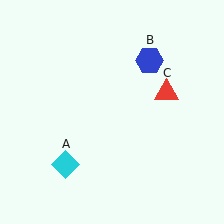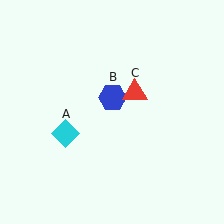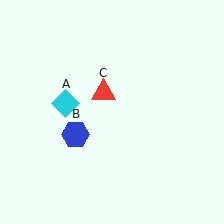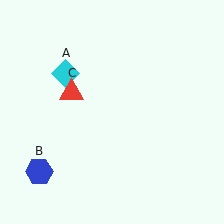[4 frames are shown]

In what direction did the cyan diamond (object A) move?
The cyan diamond (object A) moved up.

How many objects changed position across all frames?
3 objects changed position: cyan diamond (object A), blue hexagon (object B), red triangle (object C).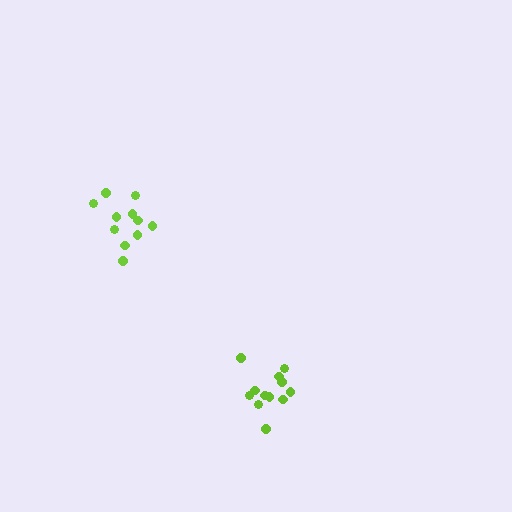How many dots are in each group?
Group 1: 11 dots, Group 2: 12 dots (23 total).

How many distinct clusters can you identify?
There are 2 distinct clusters.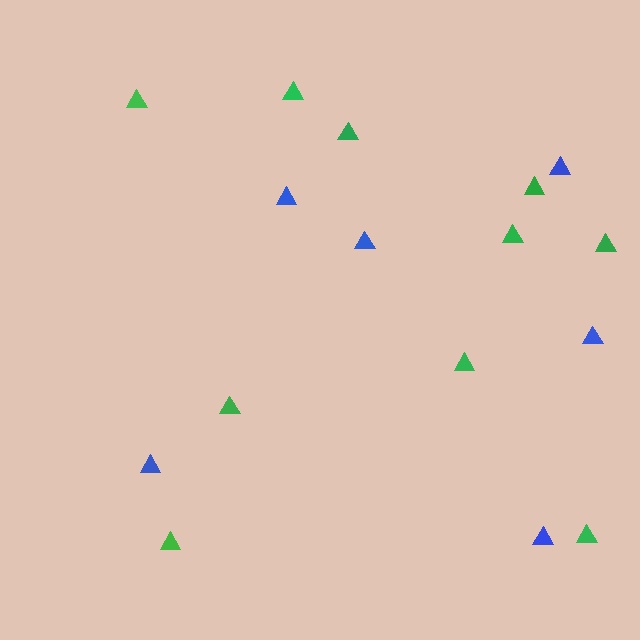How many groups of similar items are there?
There are 2 groups: one group of blue triangles (6) and one group of green triangles (10).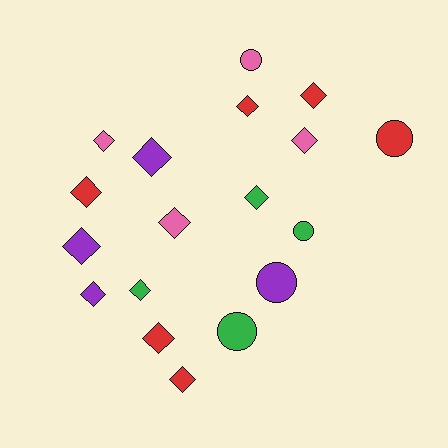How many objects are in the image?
There are 18 objects.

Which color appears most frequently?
Red, with 6 objects.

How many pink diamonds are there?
There are 3 pink diamonds.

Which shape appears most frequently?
Diamond, with 13 objects.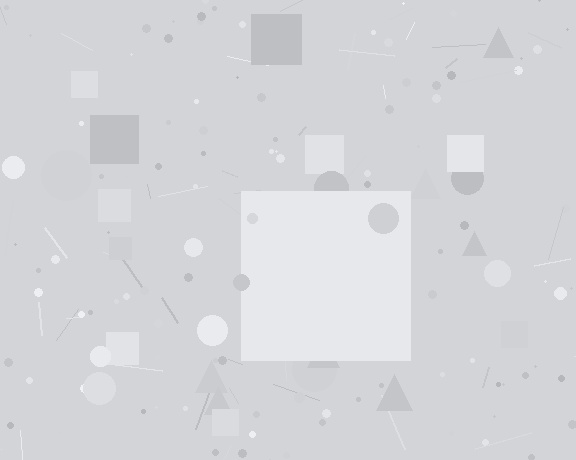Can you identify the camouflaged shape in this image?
The camouflaged shape is a square.